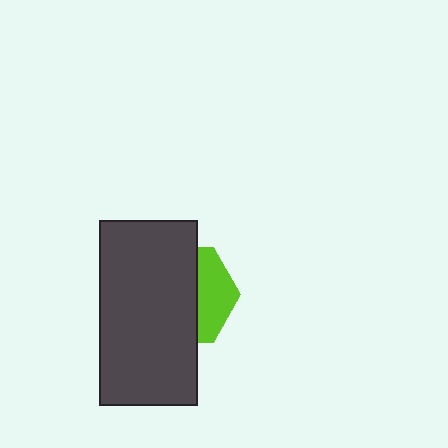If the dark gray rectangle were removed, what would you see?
You would see the complete lime hexagon.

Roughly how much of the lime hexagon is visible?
A small part of it is visible (roughly 36%).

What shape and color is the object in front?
The object in front is a dark gray rectangle.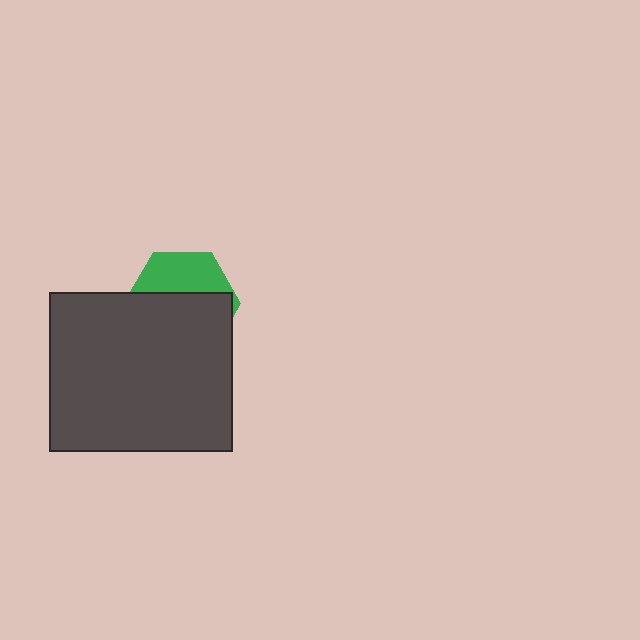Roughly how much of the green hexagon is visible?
A small part of it is visible (roughly 36%).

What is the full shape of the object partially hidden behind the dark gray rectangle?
The partially hidden object is a green hexagon.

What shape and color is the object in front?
The object in front is a dark gray rectangle.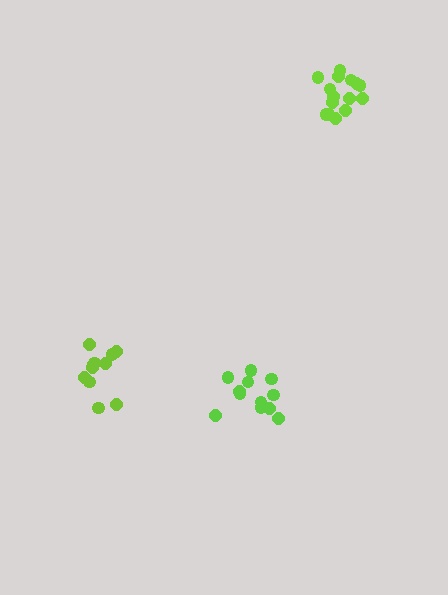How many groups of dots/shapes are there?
There are 3 groups.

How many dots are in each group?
Group 1: 15 dots, Group 2: 11 dots, Group 3: 12 dots (38 total).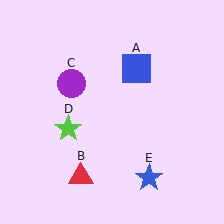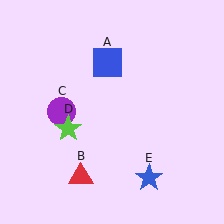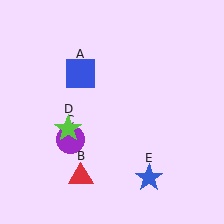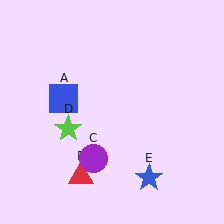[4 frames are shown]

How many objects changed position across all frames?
2 objects changed position: blue square (object A), purple circle (object C).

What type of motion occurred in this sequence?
The blue square (object A), purple circle (object C) rotated counterclockwise around the center of the scene.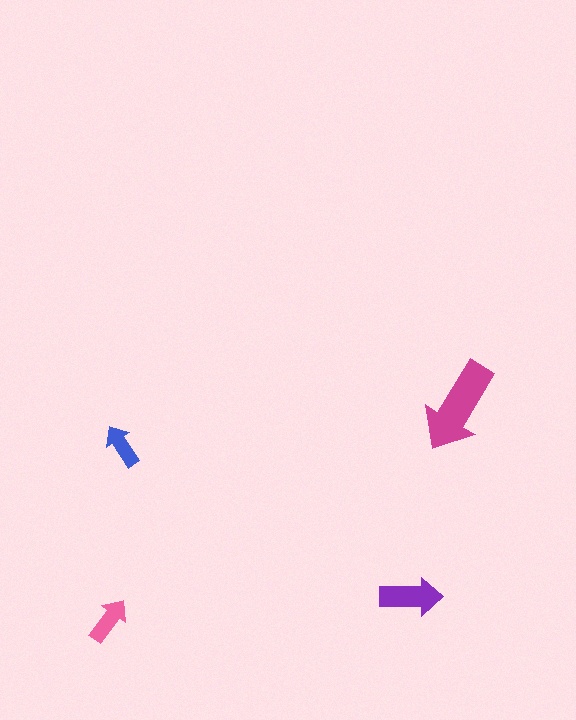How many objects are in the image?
There are 4 objects in the image.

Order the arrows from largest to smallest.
the magenta one, the purple one, the pink one, the blue one.